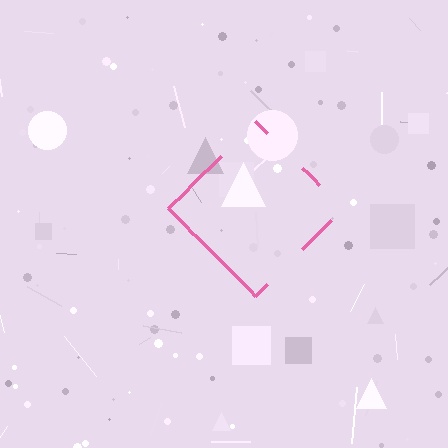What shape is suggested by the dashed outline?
The dashed outline suggests a diamond.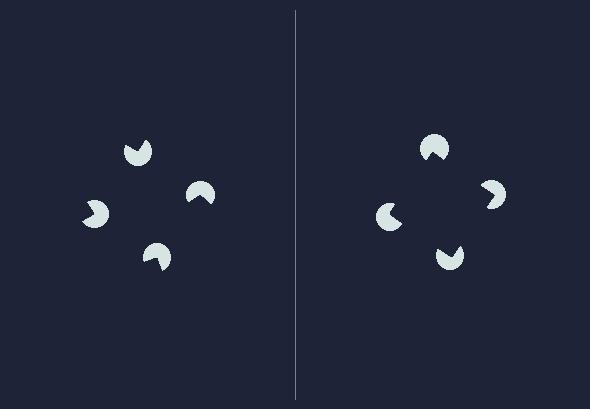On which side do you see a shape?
An illusory square appears on the right side. On the left side the wedge cuts are rotated, so no coherent shape forms.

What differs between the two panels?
The pac-man discs are positioned identically on both sides; only the wedge orientations differ. On the right they align to a square; on the left they are misaligned.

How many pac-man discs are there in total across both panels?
8 — 4 on each side.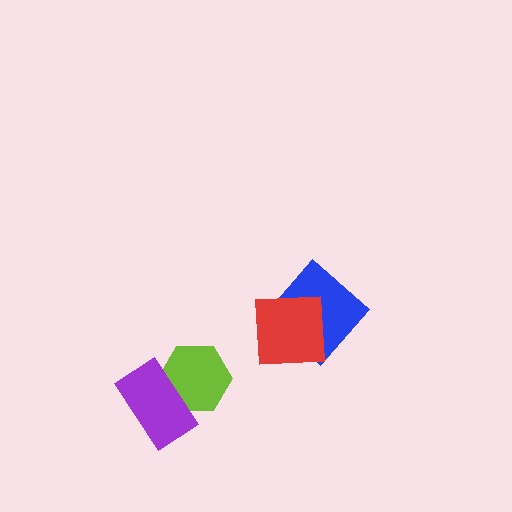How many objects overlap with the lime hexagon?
1 object overlaps with the lime hexagon.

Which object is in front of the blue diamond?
The red square is in front of the blue diamond.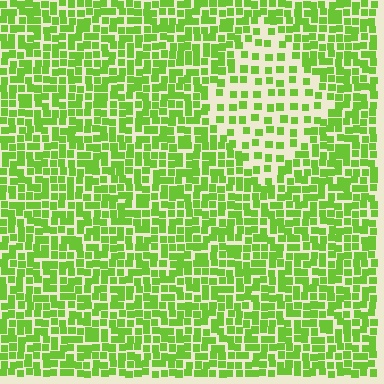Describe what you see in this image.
The image contains small lime elements arranged at two different densities. A diamond-shaped region is visible where the elements are less densely packed than the surrounding area.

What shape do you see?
I see a diamond.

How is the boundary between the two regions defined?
The boundary is defined by a change in element density (approximately 2.2x ratio). All elements are the same color, size, and shape.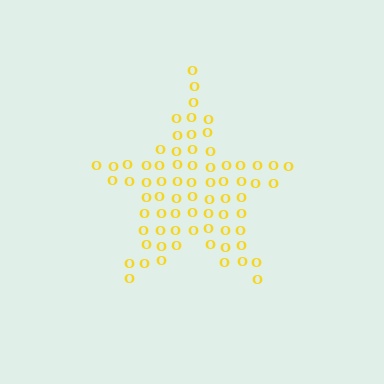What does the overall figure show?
The overall figure shows a star.